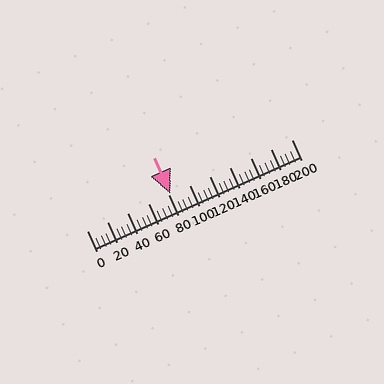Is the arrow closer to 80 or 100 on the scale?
The arrow is closer to 80.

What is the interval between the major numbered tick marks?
The major tick marks are spaced 20 units apart.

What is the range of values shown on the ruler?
The ruler shows values from 0 to 200.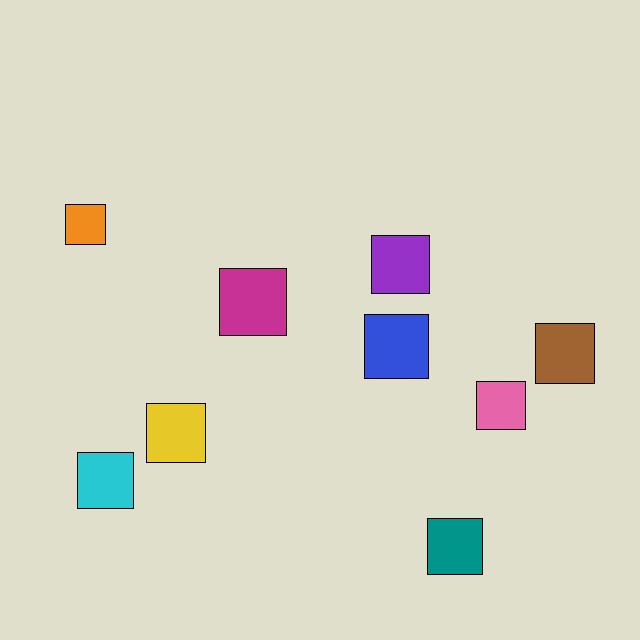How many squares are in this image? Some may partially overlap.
There are 9 squares.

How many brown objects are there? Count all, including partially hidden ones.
There is 1 brown object.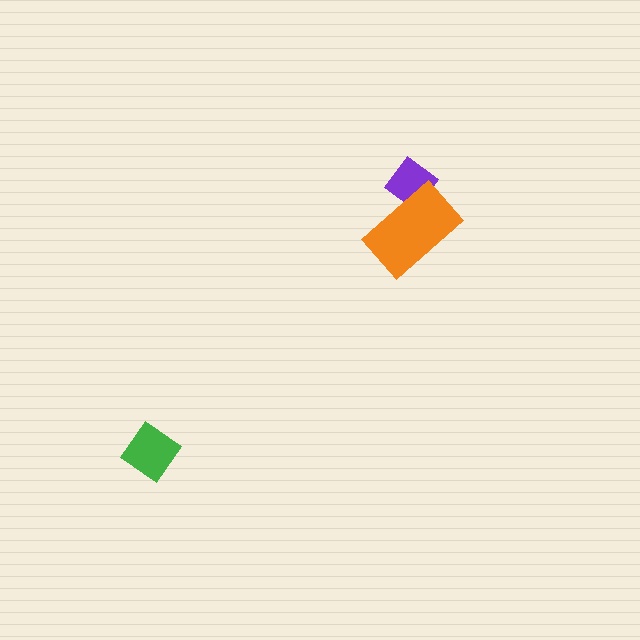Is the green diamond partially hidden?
No, no other shape covers it.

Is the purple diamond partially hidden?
Yes, it is partially covered by another shape.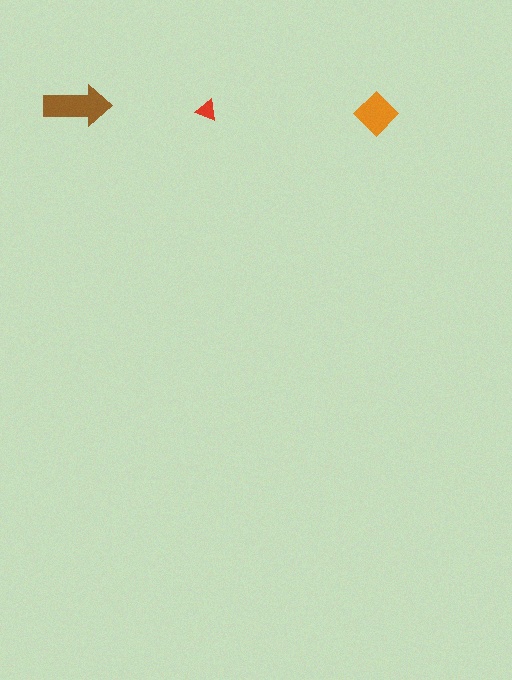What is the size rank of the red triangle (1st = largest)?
3rd.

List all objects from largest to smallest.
The brown arrow, the orange diamond, the red triangle.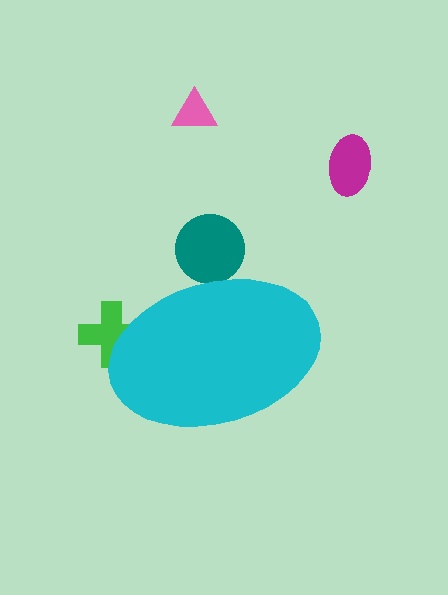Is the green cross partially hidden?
Yes, the green cross is partially hidden behind the cyan ellipse.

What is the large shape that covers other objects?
A cyan ellipse.